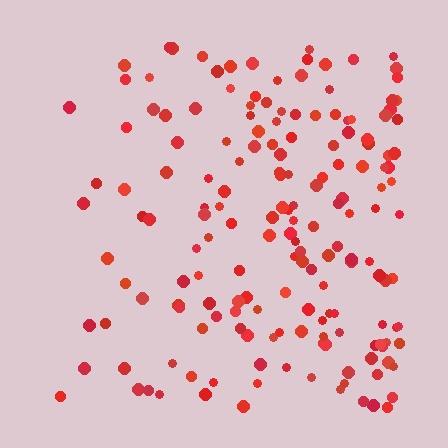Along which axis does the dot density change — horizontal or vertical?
Horizontal.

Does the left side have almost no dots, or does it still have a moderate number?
Still a moderate number, just noticeably fewer than the right.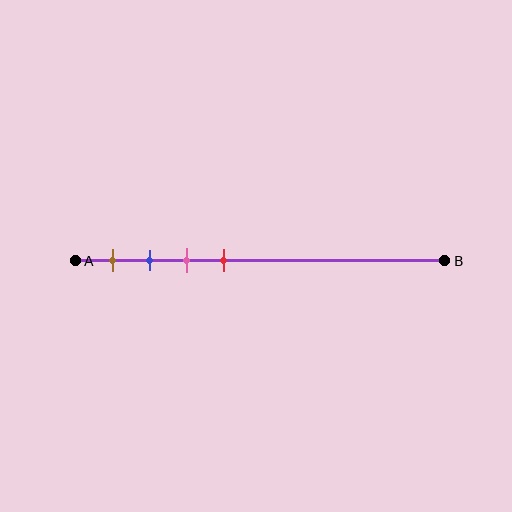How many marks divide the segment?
There are 4 marks dividing the segment.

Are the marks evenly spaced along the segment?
Yes, the marks are approximately evenly spaced.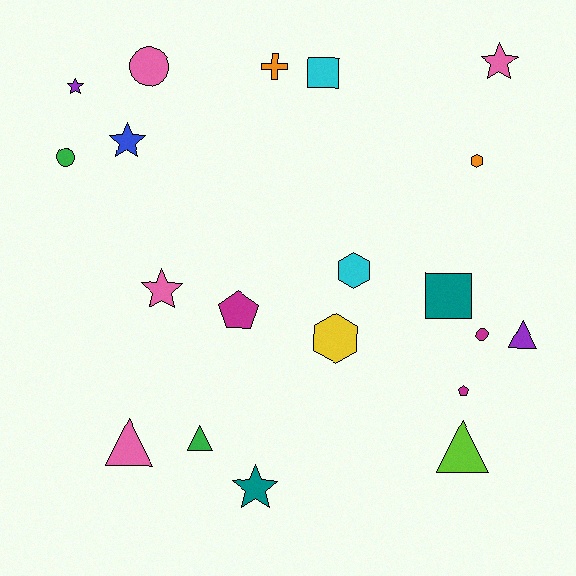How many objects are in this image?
There are 20 objects.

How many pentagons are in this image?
There are 2 pentagons.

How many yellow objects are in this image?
There is 1 yellow object.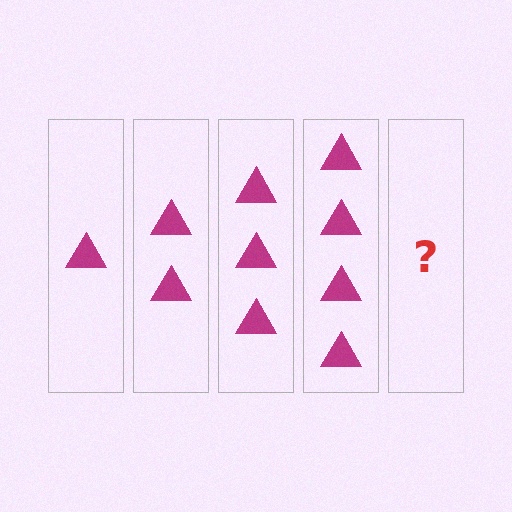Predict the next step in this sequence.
The next step is 5 triangles.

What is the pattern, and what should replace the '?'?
The pattern is that each step adds one more triangle. The '?' should be 5 triangles.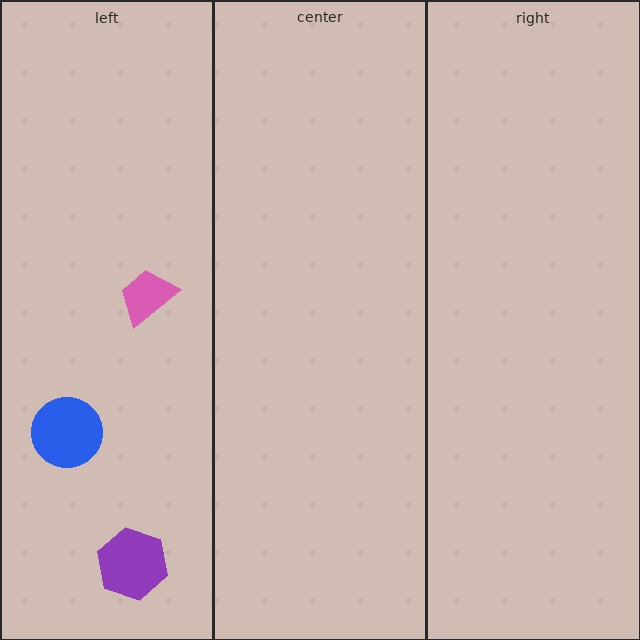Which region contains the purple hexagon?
The left region.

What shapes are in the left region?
The purple hexagon, the pink trapezoid, the blue circle.